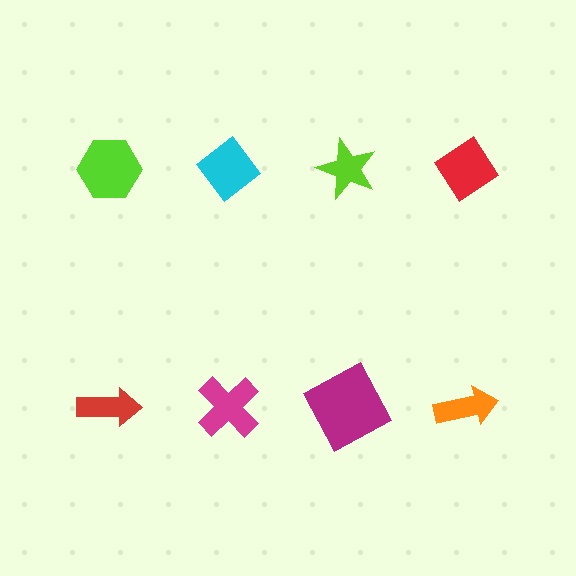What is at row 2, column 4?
An orange arrow.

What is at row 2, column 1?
A red arrow.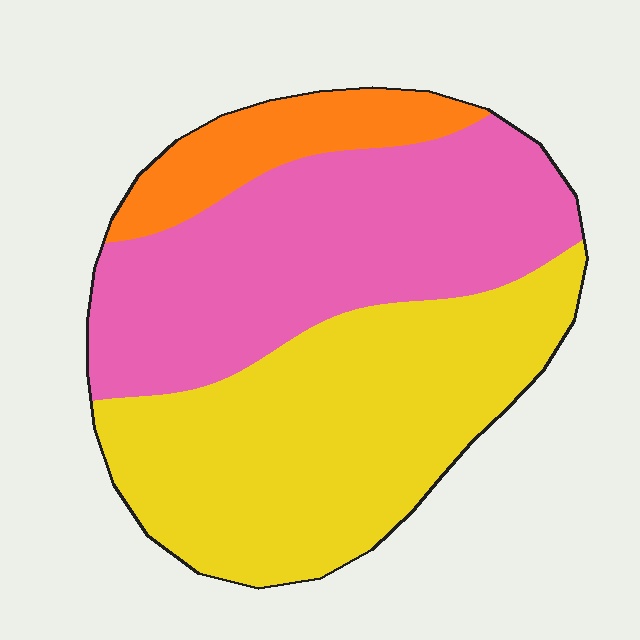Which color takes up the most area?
Yellow, at roughly 45%.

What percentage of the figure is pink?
Pink takes up about two fifths (2/5) of the figure.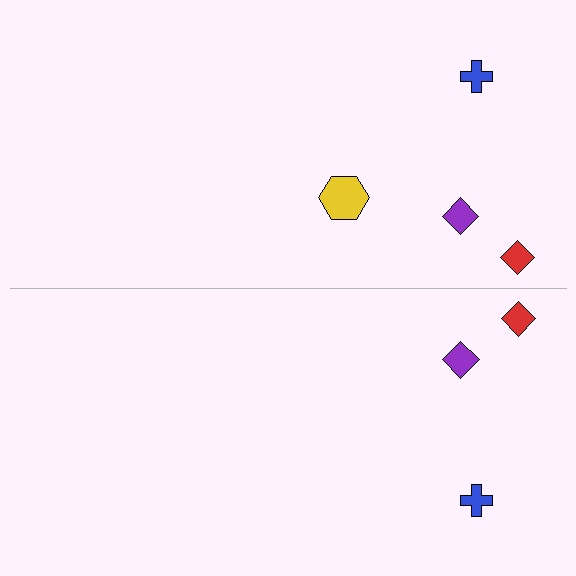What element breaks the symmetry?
A yellow hexagon is missing from the bottom side.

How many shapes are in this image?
There are 7 shapes in this image.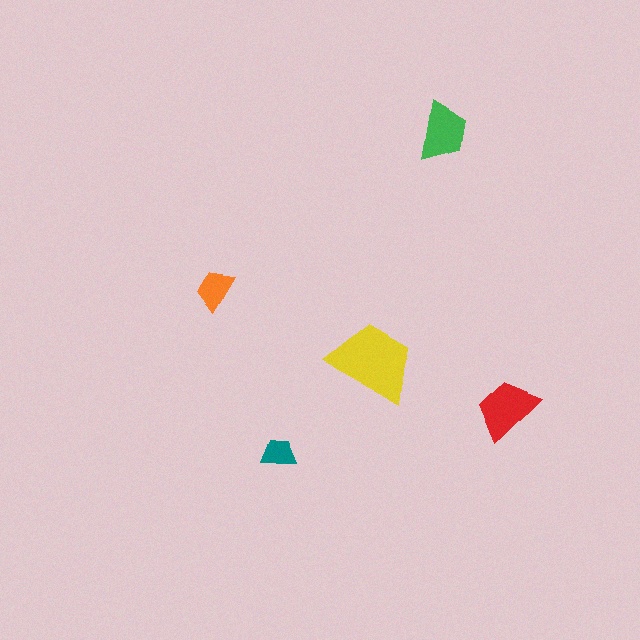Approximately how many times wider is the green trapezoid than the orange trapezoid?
About 1.5 times wider.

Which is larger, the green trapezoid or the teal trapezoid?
The green one.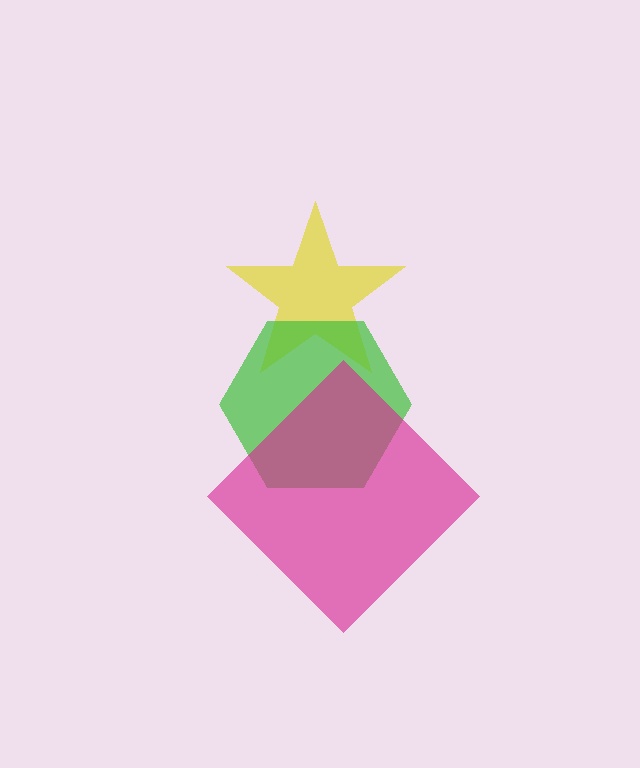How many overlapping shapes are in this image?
There are 3 overlapping shapes in the image.